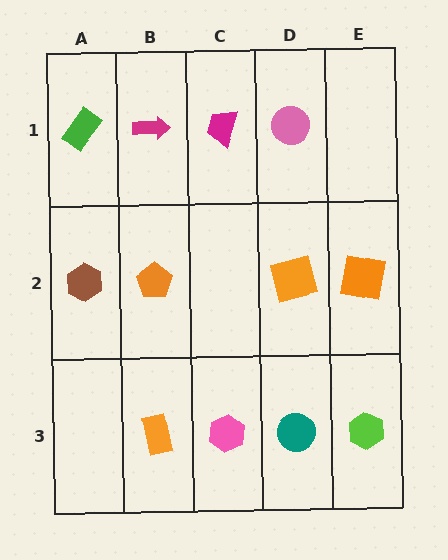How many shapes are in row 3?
4 shapes.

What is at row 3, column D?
A teal circle.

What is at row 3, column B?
An orange rectangle.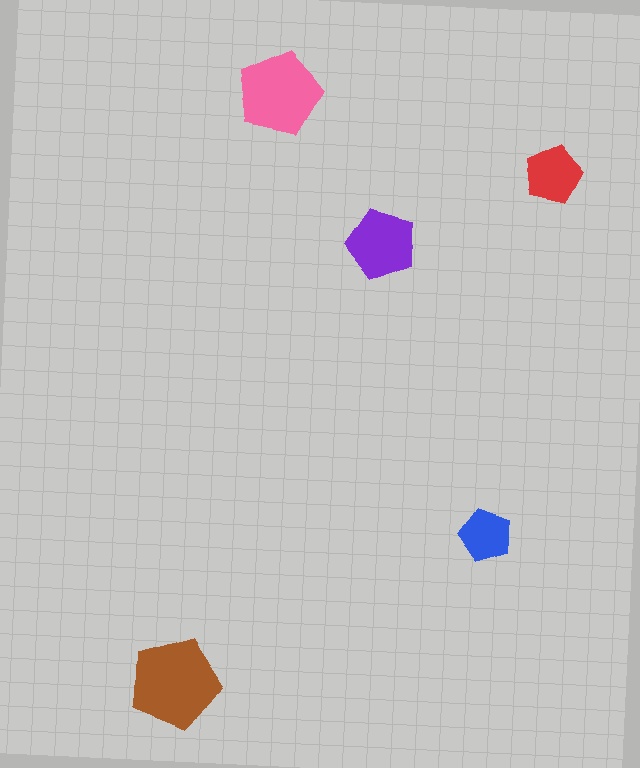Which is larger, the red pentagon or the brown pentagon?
The brown one.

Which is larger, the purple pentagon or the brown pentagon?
The brown one.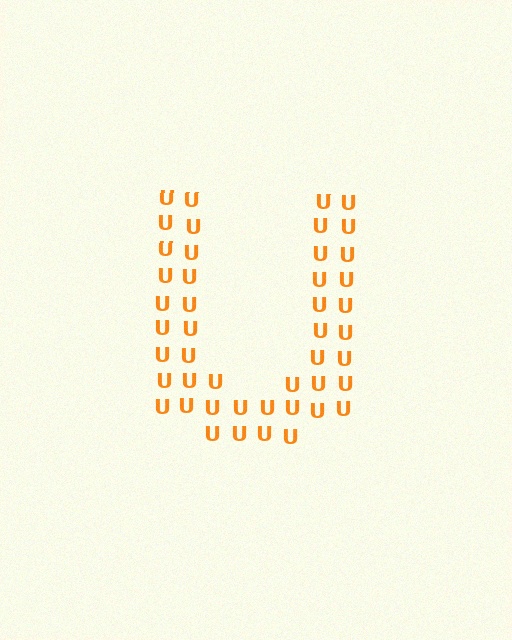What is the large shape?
The large shape is the letter U.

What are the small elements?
The small elements are letter U's.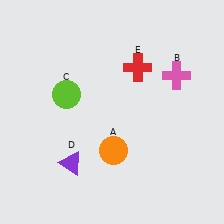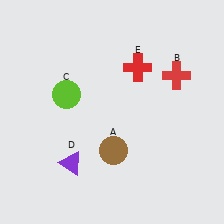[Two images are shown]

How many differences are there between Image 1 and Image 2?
There are 2 differences between the two images.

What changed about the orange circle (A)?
In Image 1, A is orange. In Image 2, it changed to brown.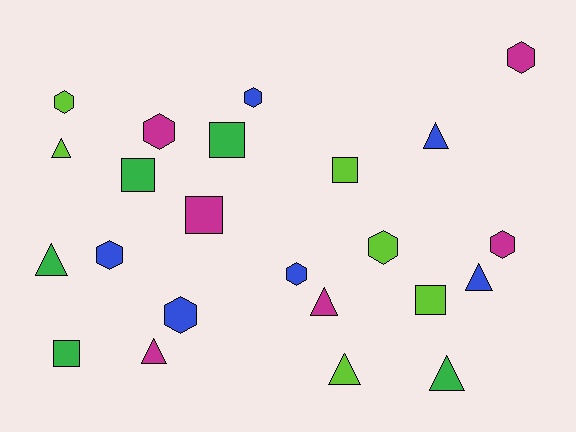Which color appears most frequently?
Magenta, with 6 objects.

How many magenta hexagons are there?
There are 3 magenta hexagons.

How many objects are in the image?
There are 23 objects.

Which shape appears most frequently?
Hexagon, with 9 objects.